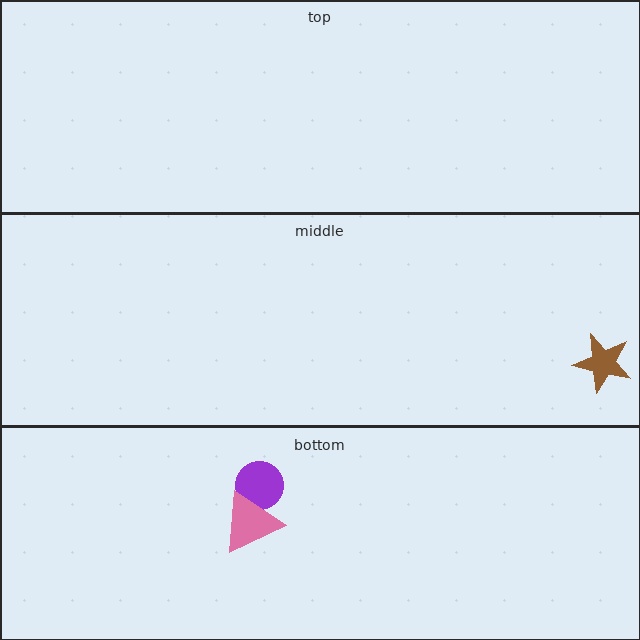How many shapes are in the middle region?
1.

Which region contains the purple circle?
The bottom region.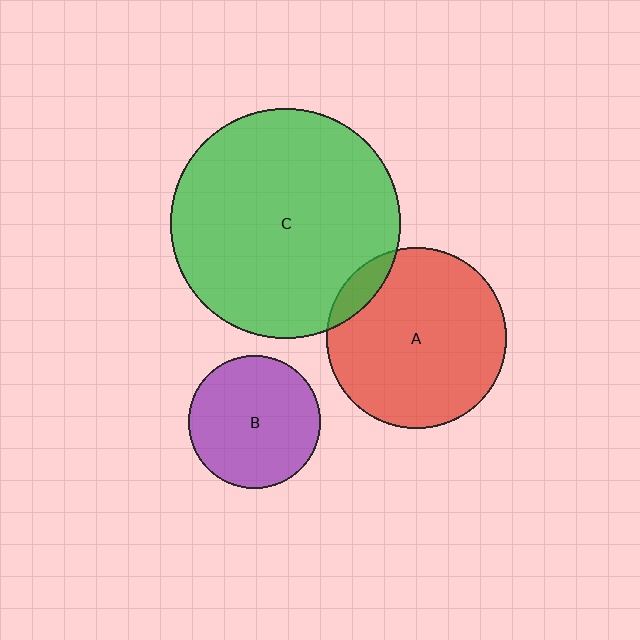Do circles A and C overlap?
Yes.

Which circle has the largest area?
Circle C (green).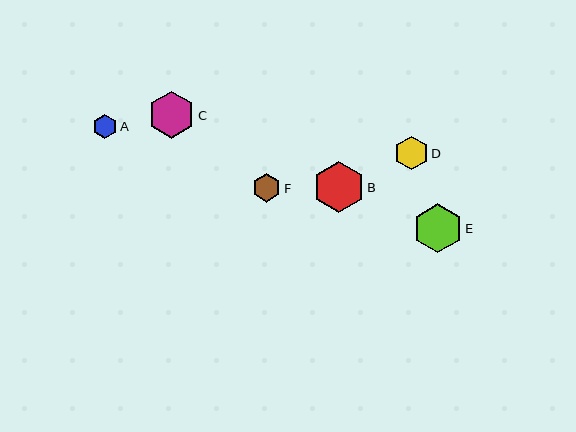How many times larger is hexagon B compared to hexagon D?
Hexagon B is approximately 1.5 times the size of hexagon D.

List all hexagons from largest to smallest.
From largest to smallest: B, E, C, D, F, A.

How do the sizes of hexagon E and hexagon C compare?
Hexagon E and hexagon C are approximately the same size.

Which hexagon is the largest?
Hexagon B is the largest with a size of approximately 51 pixels.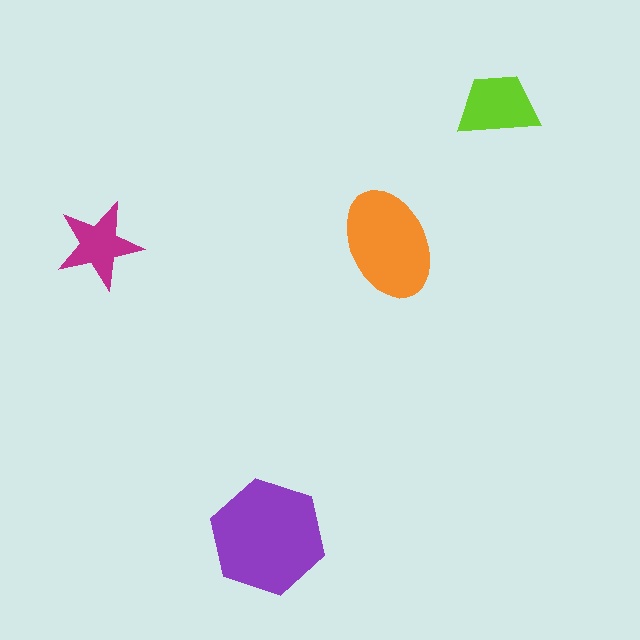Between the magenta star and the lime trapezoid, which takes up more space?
The lime trapezoid.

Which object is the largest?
The purple hexagon.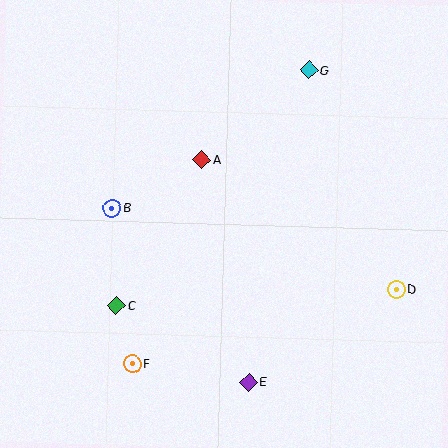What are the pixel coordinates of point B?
Point B is at (112, 208).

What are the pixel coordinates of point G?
Point G is at (309, 70).